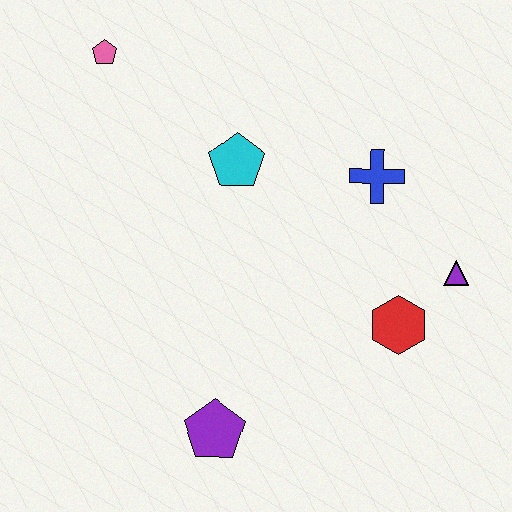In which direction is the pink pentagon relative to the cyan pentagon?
The pink pentagon is to the left of the cyan pentagon.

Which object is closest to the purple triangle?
The red hexagon is closest to the purple triangle.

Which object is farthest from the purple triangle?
The pink pentagon is farthest from the purple triangle.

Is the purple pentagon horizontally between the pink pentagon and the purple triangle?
Yes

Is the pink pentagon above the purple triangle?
Yes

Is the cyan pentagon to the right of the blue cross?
No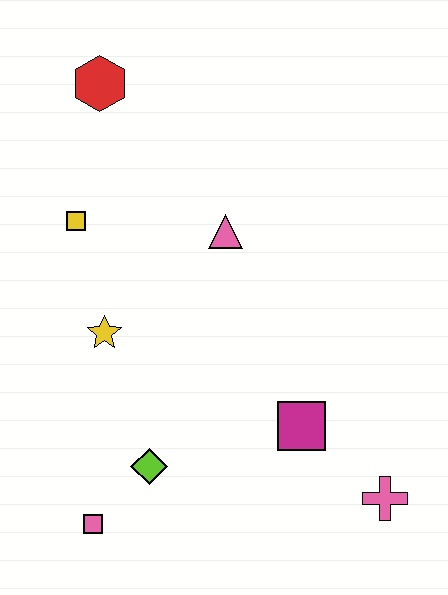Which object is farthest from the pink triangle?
The pink square is farthest from the pink triangle.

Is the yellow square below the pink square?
No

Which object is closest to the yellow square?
The yellow star is closest to the yellow square.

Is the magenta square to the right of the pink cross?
No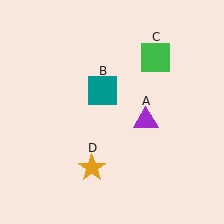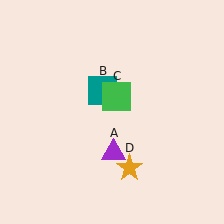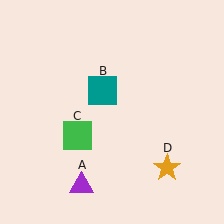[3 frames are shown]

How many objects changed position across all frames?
3 objects changed position: purple triangle (object A), green square (object C), orange star (object D).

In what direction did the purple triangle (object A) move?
The purple triangle (object A) moved down and to the left.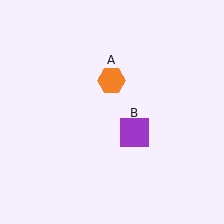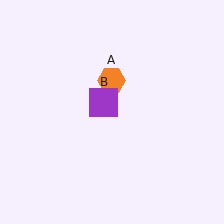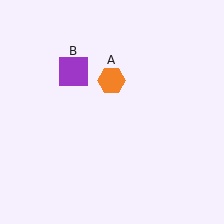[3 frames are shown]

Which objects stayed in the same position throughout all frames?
Orange hexagon (object A) remained stationary.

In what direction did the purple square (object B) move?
The purple square (object B) moved up and to the left.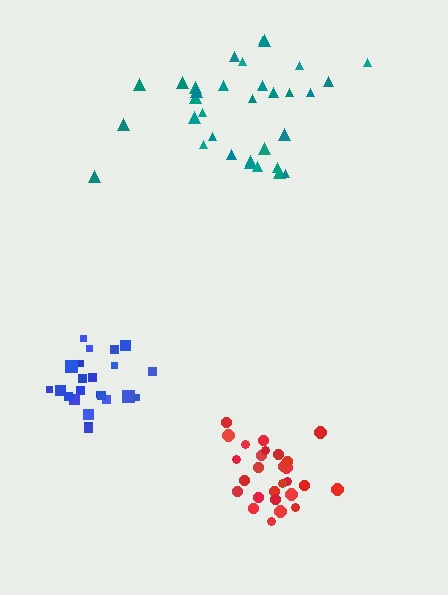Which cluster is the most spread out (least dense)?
Teal.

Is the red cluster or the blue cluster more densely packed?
Blue.